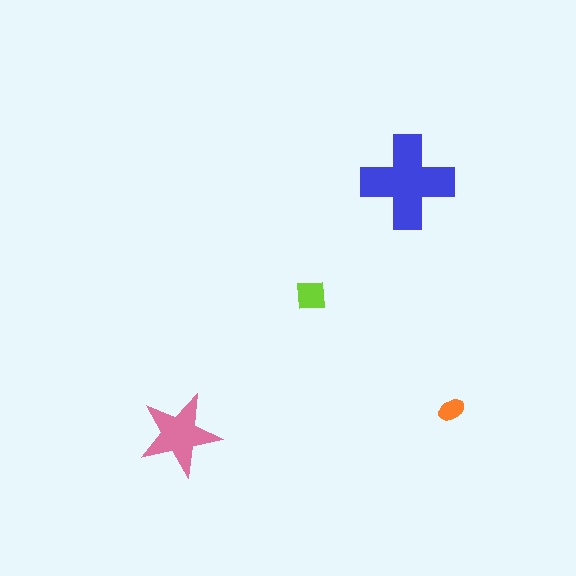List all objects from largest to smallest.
The blue cross, the pink star, the lime square, the orange ellipse.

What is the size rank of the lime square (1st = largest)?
3rd.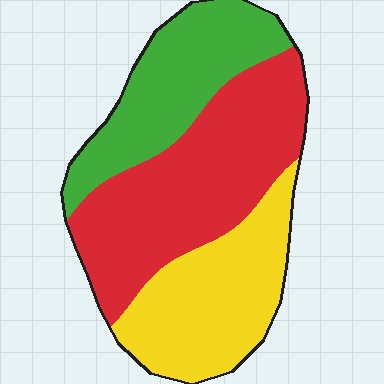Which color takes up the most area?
Red, at roughly 45%.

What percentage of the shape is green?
Green covers around 25% of the shape.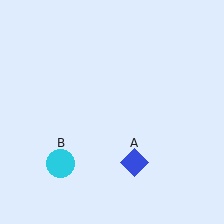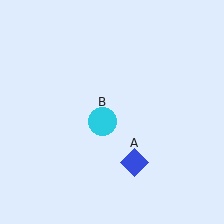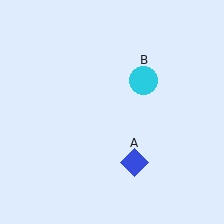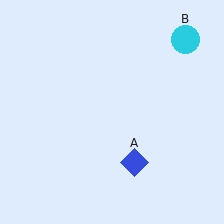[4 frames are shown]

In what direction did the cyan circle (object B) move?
The cyan circle (object B) moved up and to the right.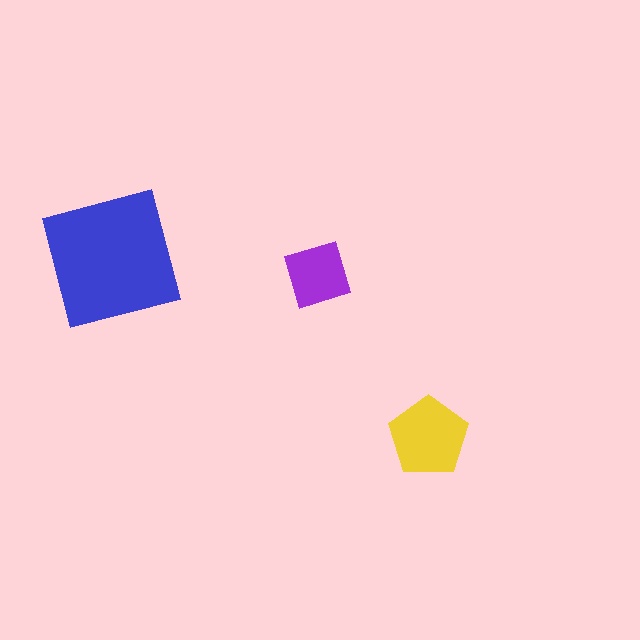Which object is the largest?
The blue square.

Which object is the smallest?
The purple diamond.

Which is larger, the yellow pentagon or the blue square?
The blue square.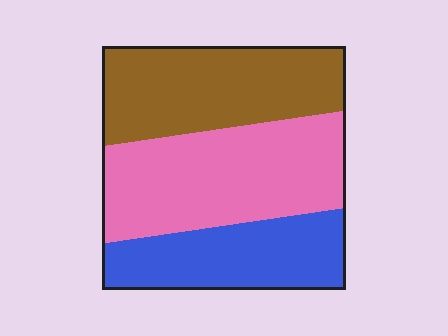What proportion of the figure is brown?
Brown covers about 35% of the figure.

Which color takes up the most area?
Pink, at roughly 40%.